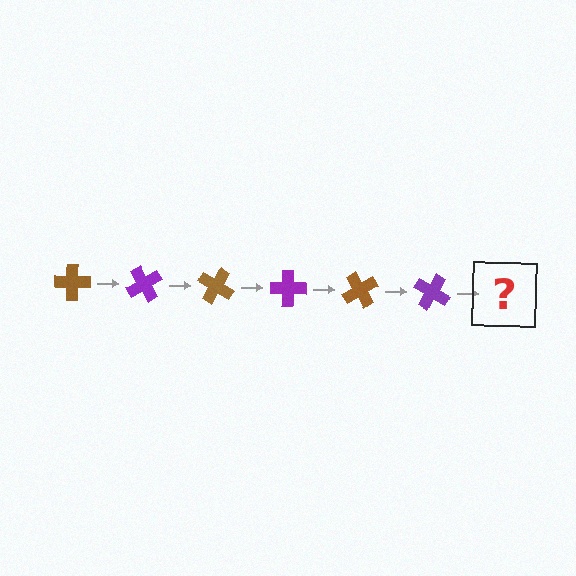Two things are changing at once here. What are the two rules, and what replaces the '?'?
The two rules are that it rotates 60 degrees each step and the color cycles through brown and purple. The '?' should be a brown cross, rotated 360 degrees from the start.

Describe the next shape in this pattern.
It should be a brown cross, rotated 360 degrees from the start.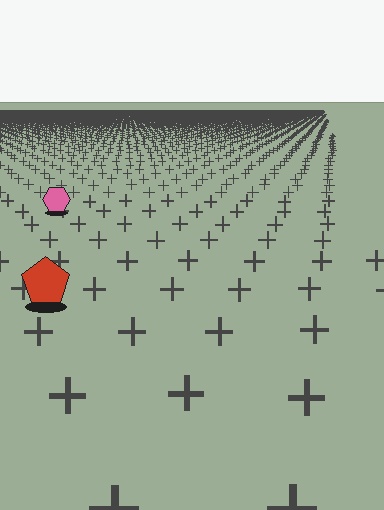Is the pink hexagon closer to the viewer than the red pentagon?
No. The red pentagon is closer — you can tell from the texture gradient: the ground texture is coarser near it.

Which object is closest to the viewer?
The red pentagon is closest. The texture marks near it are larger and more spread out.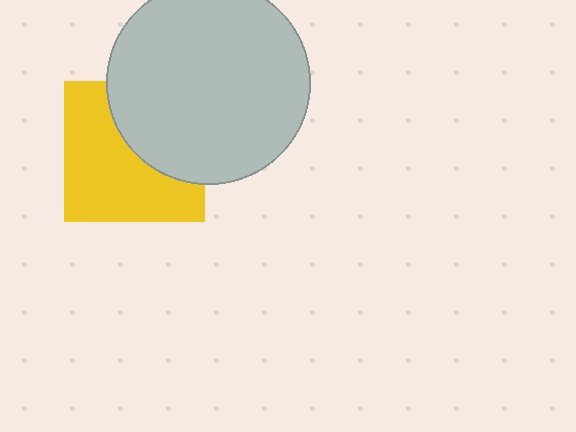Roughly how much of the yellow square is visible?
About half of it is visible (roughly 59%).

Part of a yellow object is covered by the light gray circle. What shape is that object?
It is a square.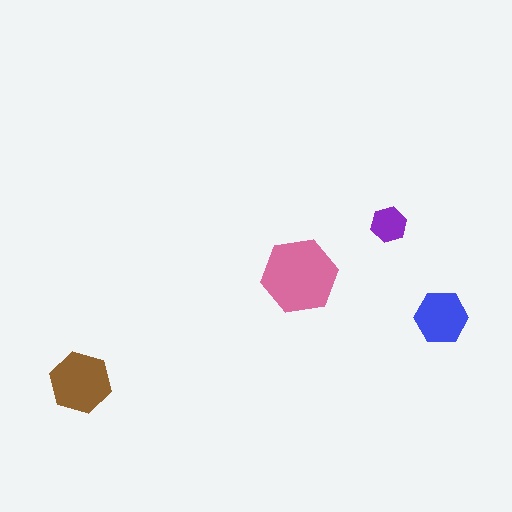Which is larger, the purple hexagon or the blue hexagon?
The blue one.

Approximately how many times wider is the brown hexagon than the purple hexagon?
About 1.5 times wider.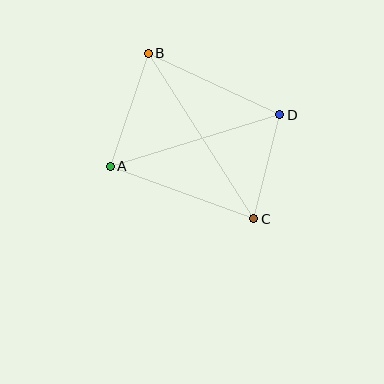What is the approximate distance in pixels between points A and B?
The distance between A and B is approximately 119 pixels.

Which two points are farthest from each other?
Points B and C are farthest from each other.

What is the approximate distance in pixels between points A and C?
The distance between A and C is approximately 153 pixels.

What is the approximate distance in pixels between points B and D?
The distance between B and D is approximately 145 pixels.